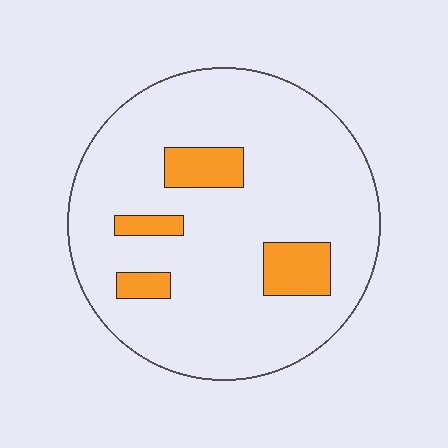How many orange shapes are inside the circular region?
4.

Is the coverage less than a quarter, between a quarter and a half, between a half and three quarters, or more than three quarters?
Less than a quarter.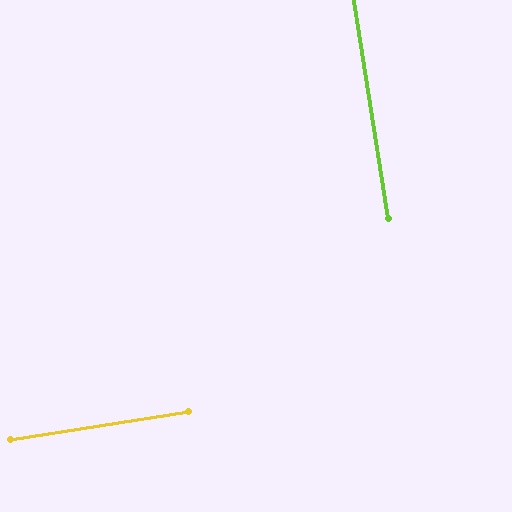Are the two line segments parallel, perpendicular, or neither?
Perpendicular — they meet at approximately 90°.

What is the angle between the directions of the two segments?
Approximately 90 degrees.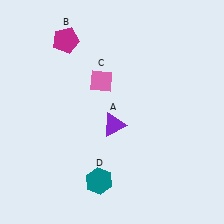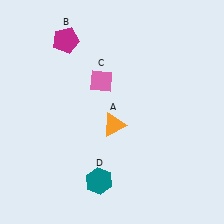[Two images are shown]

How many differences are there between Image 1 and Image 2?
There is 1 difference between the two images.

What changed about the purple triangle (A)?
In Image 1, A is purple. In Image 2, it changed to orange.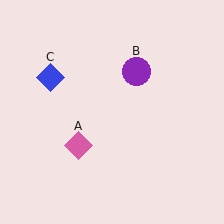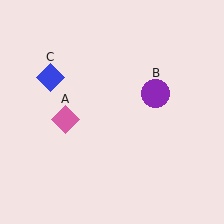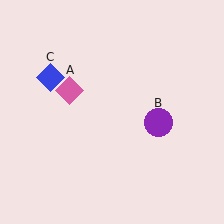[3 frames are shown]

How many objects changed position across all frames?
2 objects changed position: pink diamond (object A), purple circle (object B).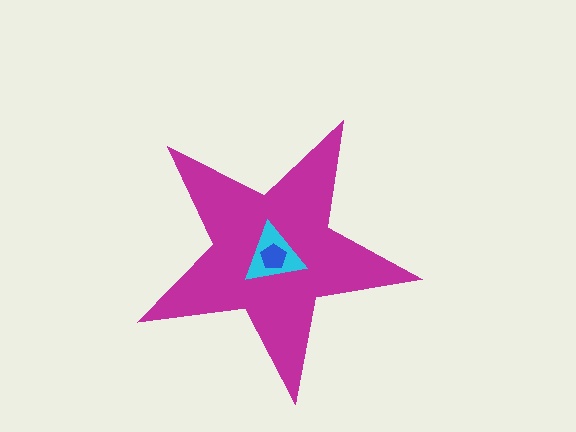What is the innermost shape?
The blue pentagon.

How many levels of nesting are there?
3.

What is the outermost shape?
The magenta star.